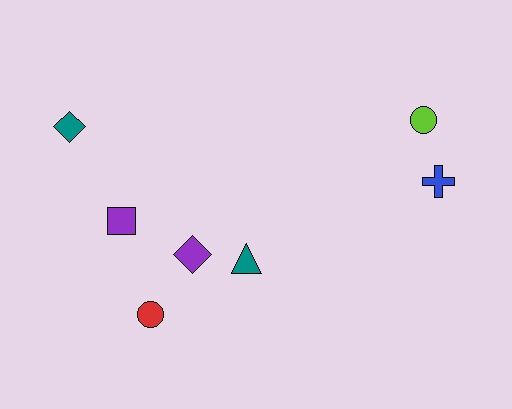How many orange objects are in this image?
There are no orange objects.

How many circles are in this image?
There are 2 circles.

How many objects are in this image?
There are 7 objects.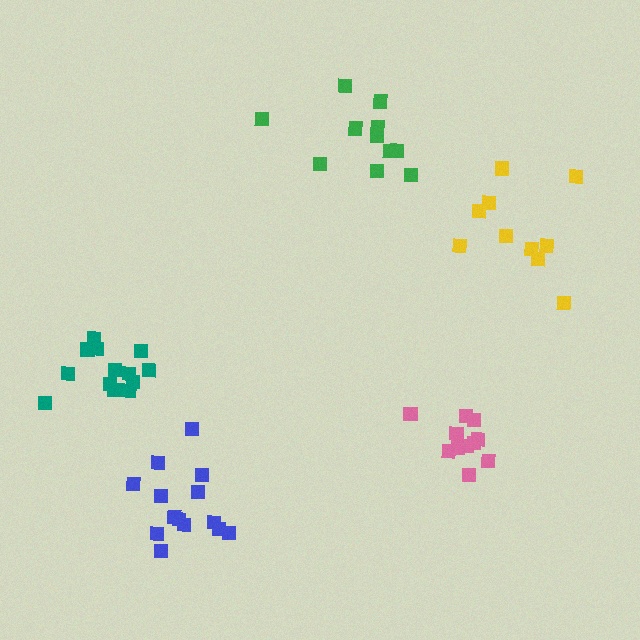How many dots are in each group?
Group 1: 14 dots, Group 2: 10 dots, Group 3: 14 dots, Group 4: 11 dots, Group 5: 11 dots (60 total).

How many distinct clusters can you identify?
There are 5 distinct clusters.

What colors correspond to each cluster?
The clusters are colored: blue, yellow, teal, green, pink.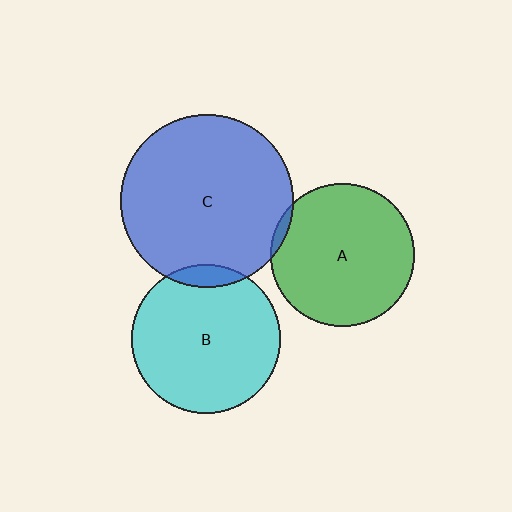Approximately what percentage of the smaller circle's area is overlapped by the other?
Approximately 5%.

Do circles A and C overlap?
Yes.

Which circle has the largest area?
Circle C (blue).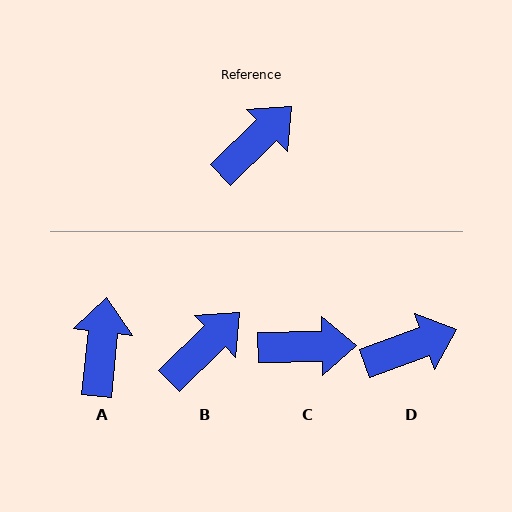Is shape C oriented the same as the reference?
No, it is off by about 43 degrees.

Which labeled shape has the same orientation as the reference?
B.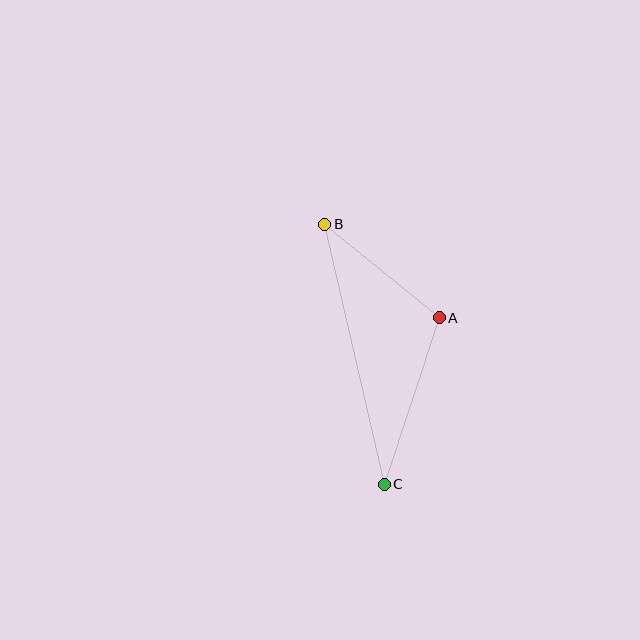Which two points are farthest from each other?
Points B and C are farthest from each other.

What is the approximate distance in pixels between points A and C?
The distance between A and C is approximately 175 pixels.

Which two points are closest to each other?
Points A and B are closest to each other.